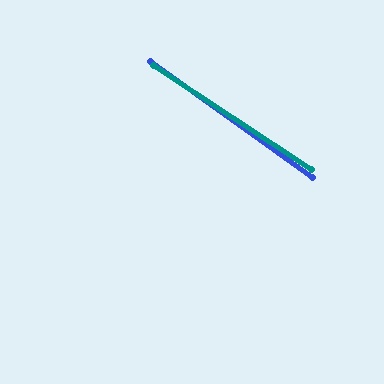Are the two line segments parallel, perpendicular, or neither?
Parallel — their directions differ by only 2.0°.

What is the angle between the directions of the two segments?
Approximately 2 degrees.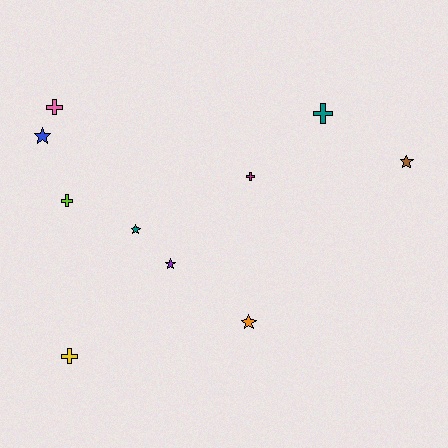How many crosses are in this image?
There are 5 crosses.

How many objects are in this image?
There are 10 objects.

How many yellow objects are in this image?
There is 1 yellow object.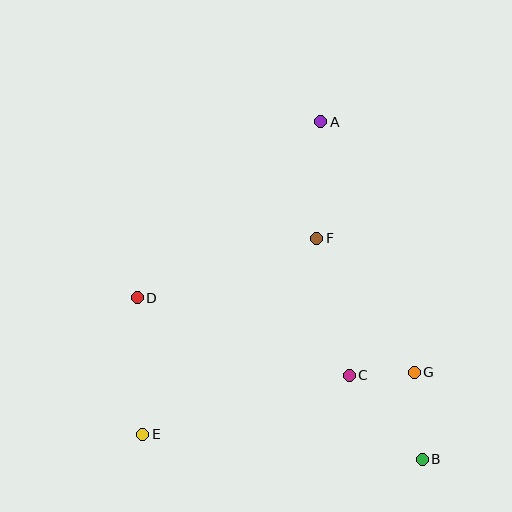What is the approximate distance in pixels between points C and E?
The distance between C and E is approximately 215 pixels.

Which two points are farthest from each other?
Points A and E are farthest from each other.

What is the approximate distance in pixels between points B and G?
The distance between B and G is approximately 88 pixels.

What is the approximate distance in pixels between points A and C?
The distance between A and C is approximately 255 pixels.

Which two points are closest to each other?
Points C and G are closest to each other.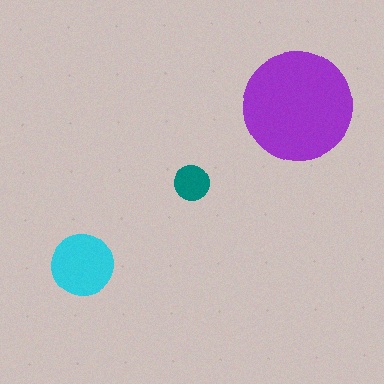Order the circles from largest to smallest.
the purple one, the cyan one, the teal one.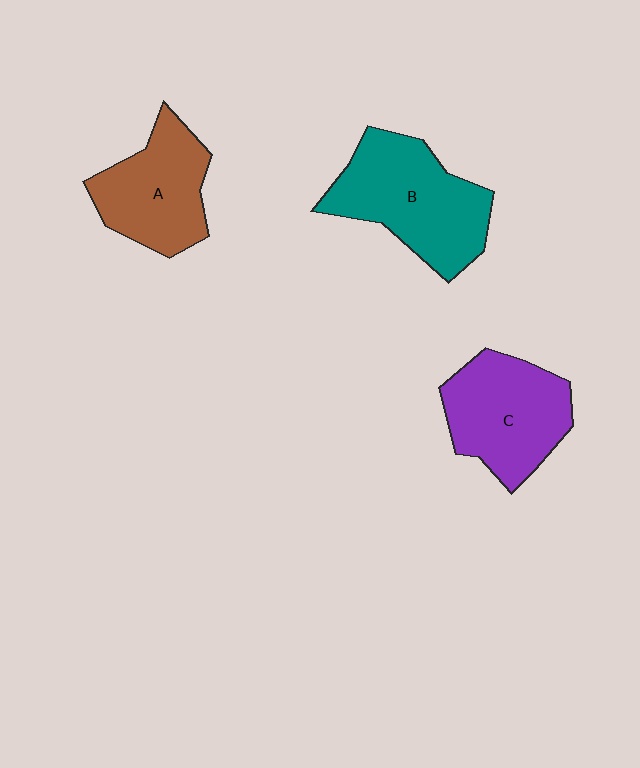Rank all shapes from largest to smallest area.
From largest to smallest: B (teal), C (purple), A (brown).